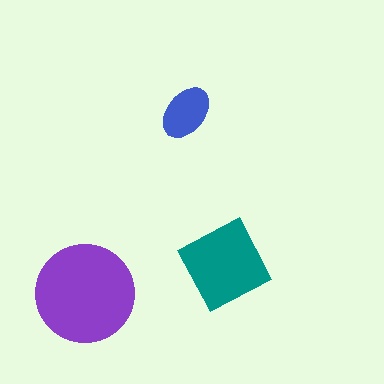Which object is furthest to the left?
The purple circle is leftmost.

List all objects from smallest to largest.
The blue ellipse, the teal square, the purple circle.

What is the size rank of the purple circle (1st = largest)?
1st.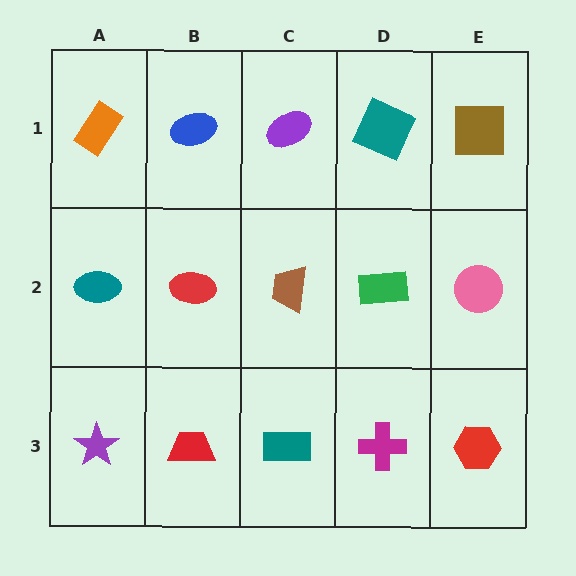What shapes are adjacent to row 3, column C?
A brown trapezoid (row 2, column C), a red trapezoid (row 3, column B), a magenta cross (row 3, column D).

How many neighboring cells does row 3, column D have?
3.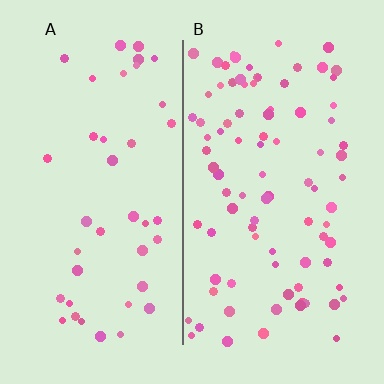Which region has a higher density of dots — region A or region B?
B (the right).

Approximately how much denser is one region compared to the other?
Approximately 2.2× — region B over region A.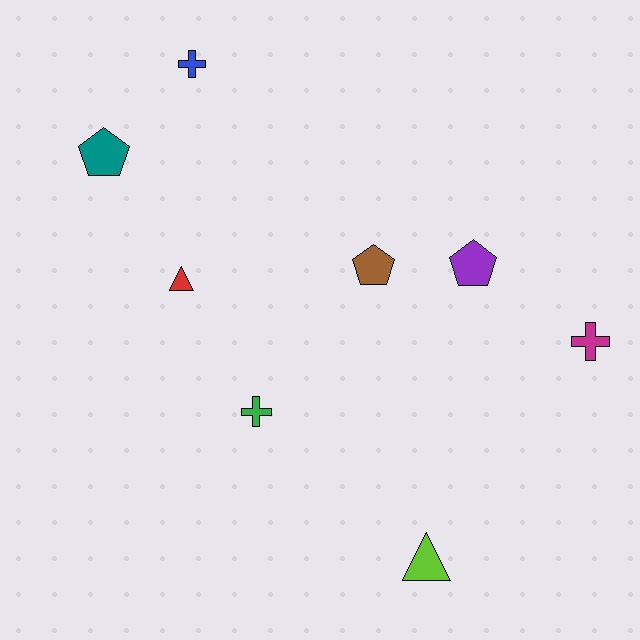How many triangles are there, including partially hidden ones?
There are 2 triangles.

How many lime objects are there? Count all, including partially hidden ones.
There is 1 lime object.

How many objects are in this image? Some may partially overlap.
There are 8 objects.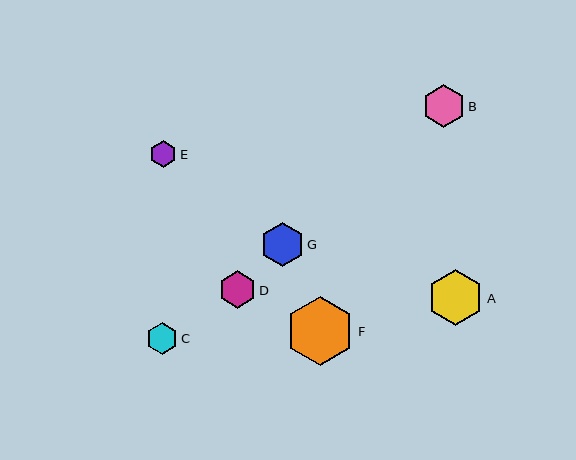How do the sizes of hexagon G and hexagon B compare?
Hexagon G and hexagon B are approximately the same size.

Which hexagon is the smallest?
Hexagon E is the smallest with a size of approximately 27 pixels.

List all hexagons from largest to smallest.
From largest to smallest: F, A, G, B, D, C, E.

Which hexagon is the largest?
Hexagon F is the largest with a size of approximately 68 pixels.